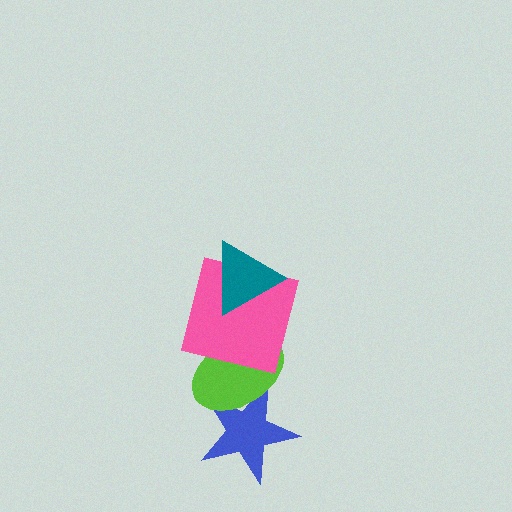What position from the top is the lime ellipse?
The lime ellipse is 3rd from the top.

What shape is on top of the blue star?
The lime ellipse is on top of the blue star.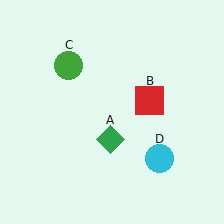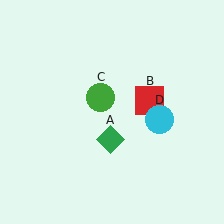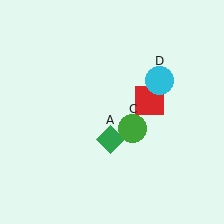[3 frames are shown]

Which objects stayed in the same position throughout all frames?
Green diamond (object A) and red square (object B) remained stationary.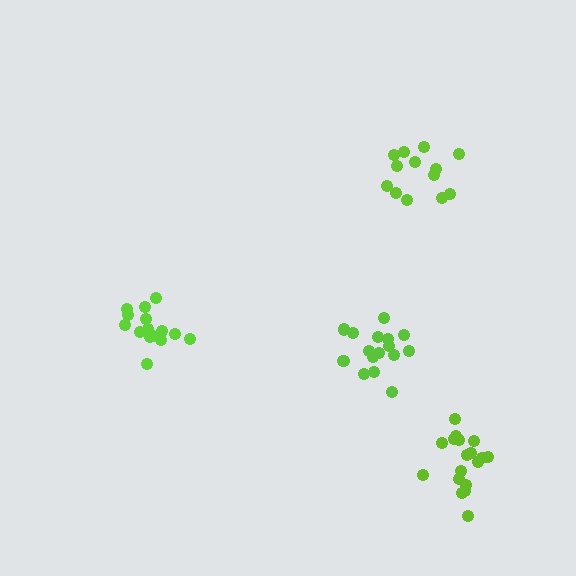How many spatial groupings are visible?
There are 4 spatial groupings.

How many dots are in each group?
Group 1: 15 dots, Group 2: 18 dots, Group 3: 13 dots, Group 4: 16 dots (62 total).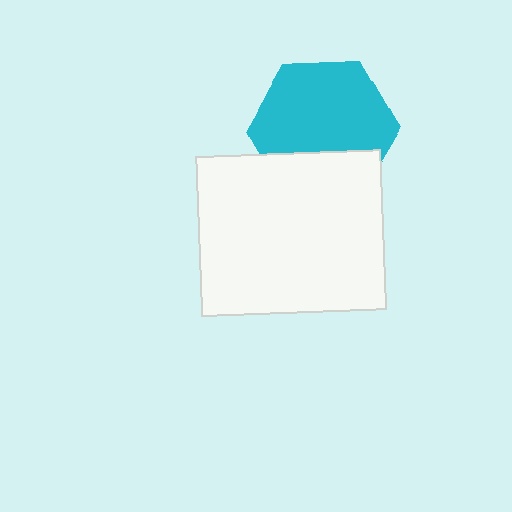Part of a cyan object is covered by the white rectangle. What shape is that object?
It is a hexagon.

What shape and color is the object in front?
The object in front is a white rectangle.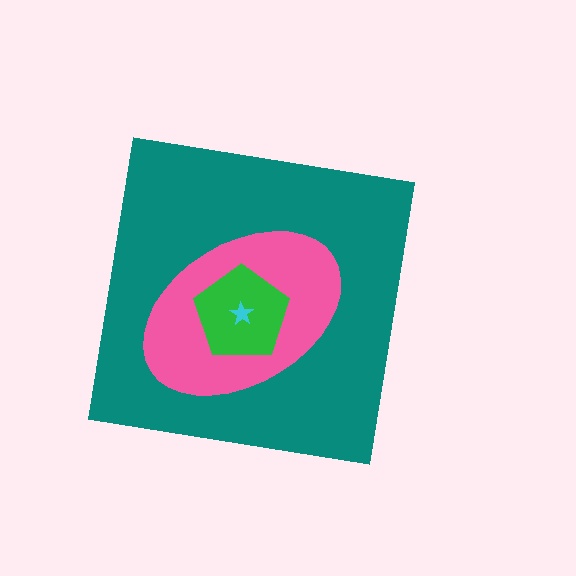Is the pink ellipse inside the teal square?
Yes.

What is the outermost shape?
The teal square.